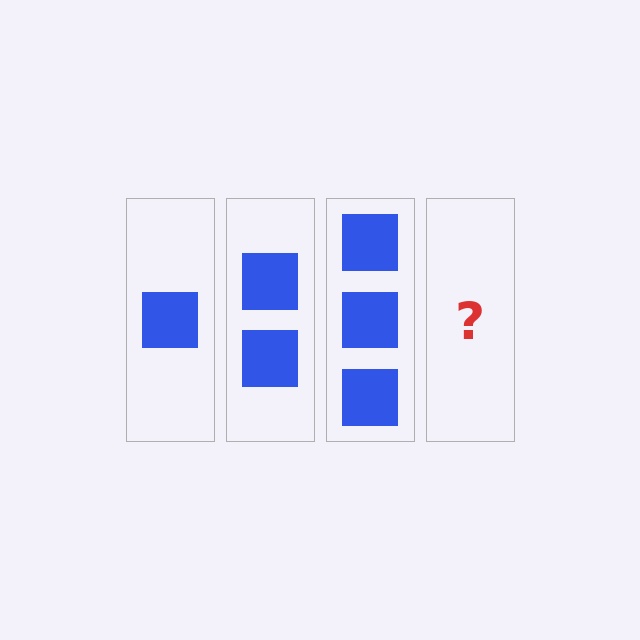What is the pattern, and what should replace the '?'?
The pattern is that each step adds one more square. The '?' should be 4 squares.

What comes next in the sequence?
The next element should be 4 squares.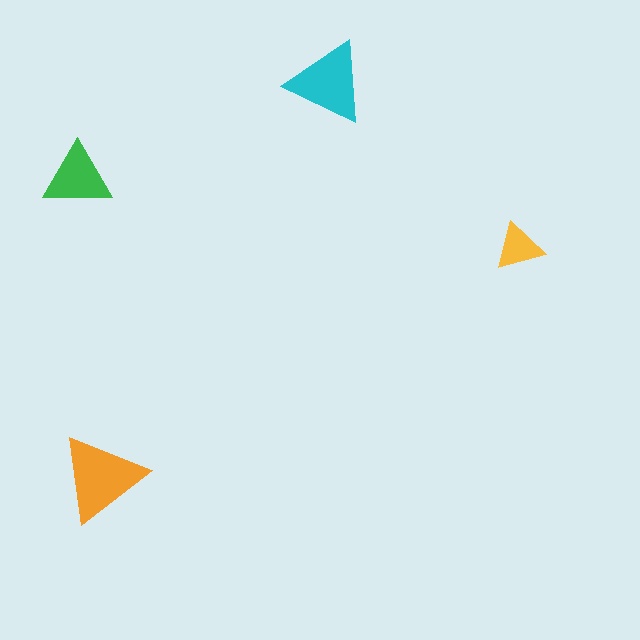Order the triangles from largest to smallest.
the orange one, the cyan one, the green one, the yellow one.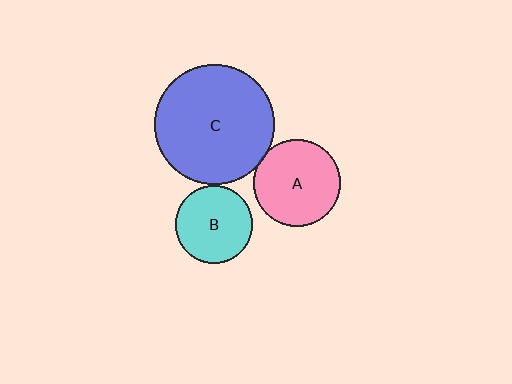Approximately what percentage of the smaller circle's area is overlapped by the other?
Approximately 5%.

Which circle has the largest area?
Circle C (blue).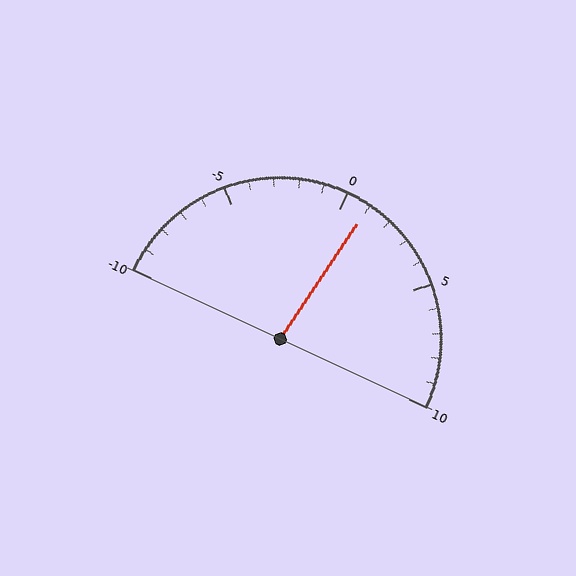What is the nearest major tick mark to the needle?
The nearest major tick mark is 0.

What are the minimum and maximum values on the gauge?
The gauge ranges from -10 to 10.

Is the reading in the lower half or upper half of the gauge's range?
The reading is in the upper half of the range (-10 to 10).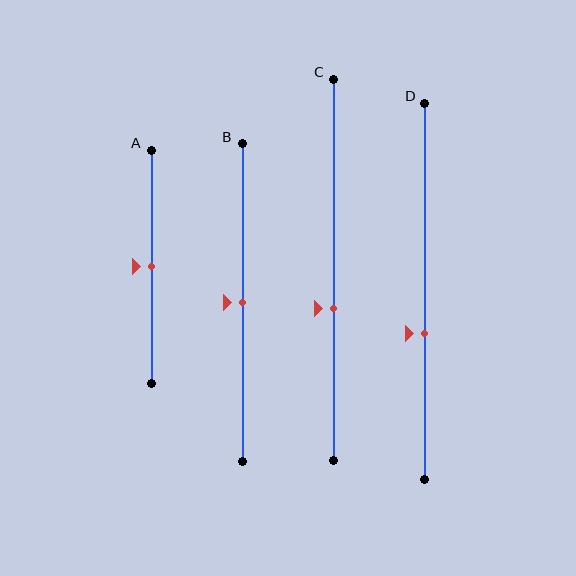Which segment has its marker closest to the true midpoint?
Segment A has its marker closest to the true midpoint.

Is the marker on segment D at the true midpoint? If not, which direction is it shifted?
No, the marker on segment D is shifted downward by about 11% of the segment length.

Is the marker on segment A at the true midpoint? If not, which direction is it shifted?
Yes, the marker on segment A is at the true midpoint.